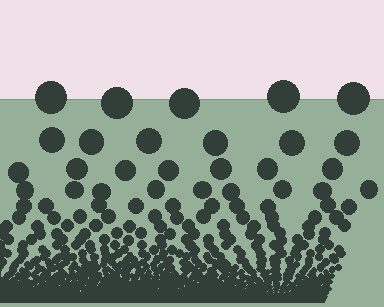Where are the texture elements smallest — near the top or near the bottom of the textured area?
Near the bottom.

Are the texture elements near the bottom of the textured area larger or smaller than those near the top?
Smaller. The gradient is inverted — elements near the bottom are smaller and denser.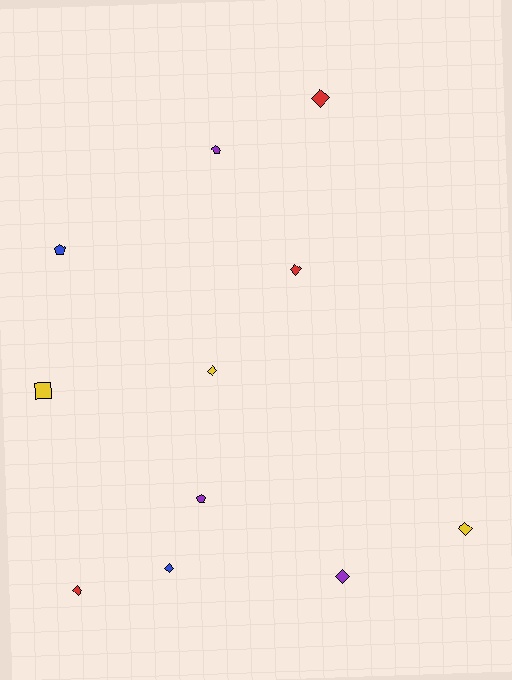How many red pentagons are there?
There are no red pentagons.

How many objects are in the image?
There are 11 objects.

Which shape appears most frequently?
Diamond, with 7 objects.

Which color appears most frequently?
Purple, with 3 objects.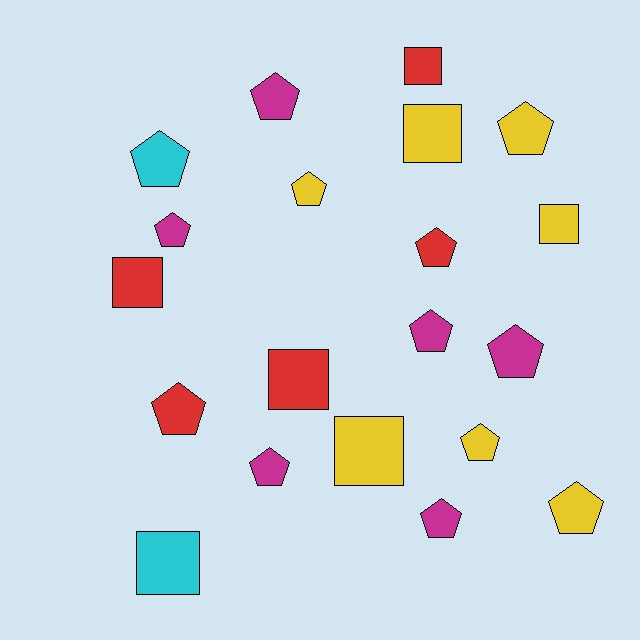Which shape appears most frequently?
Pentagon, with 13 objects.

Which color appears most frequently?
Yellow, with 7 objects.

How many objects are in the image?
There are 20 objects.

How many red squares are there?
There are 3 red squares.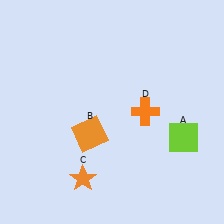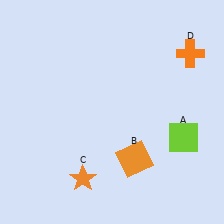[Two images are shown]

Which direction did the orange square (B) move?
The orange square (B) moved right.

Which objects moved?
The objects that moved are: the orange square (B), the orange cross (D).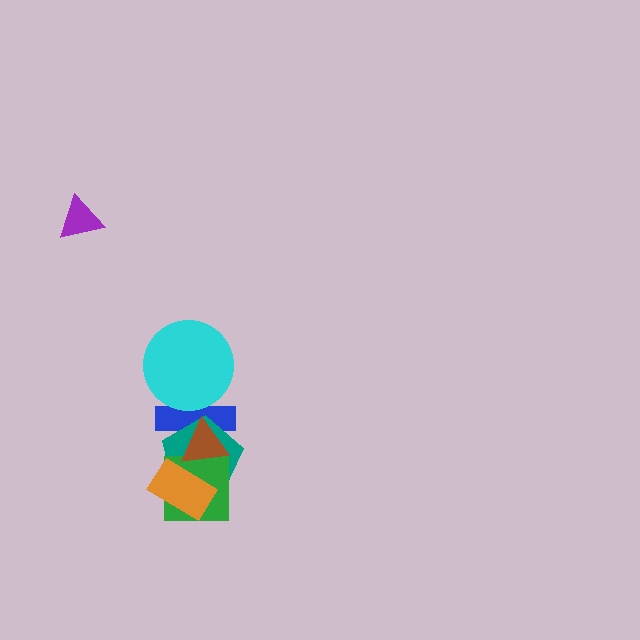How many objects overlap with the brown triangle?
4 objects overlap with the brown triangle.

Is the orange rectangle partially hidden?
Yes, it is partially covered by another shape.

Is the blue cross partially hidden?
Yes, it is partially covered by another shape.